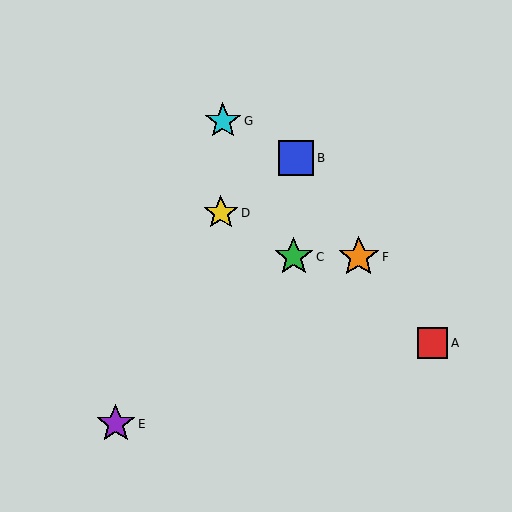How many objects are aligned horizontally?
2 objects (C, F) are aligned horizontally.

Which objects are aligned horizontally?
Objects C, F are aligned horizontally.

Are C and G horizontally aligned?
No, C is at y≈257 and G is at y≈121.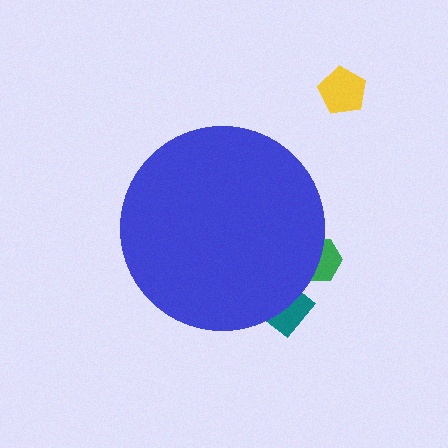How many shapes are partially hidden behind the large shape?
2 shapes are partially hidden.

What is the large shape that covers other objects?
A blue circle.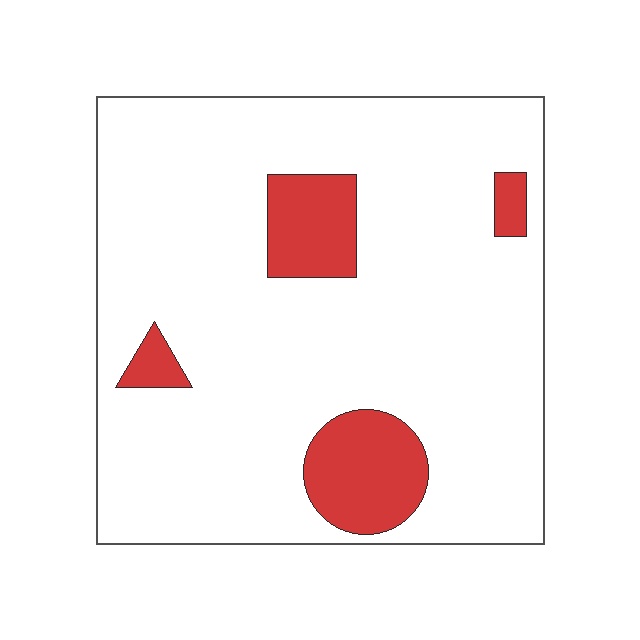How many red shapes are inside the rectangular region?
4.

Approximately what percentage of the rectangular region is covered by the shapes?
Approximately 15%.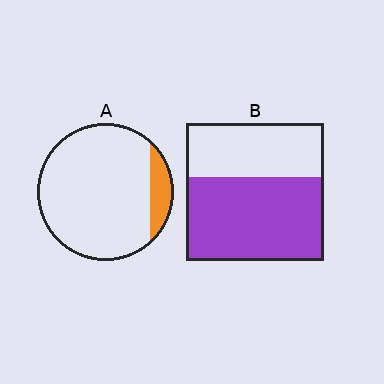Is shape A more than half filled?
No.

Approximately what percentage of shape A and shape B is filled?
A is approximately 10% and B is approximately 60%.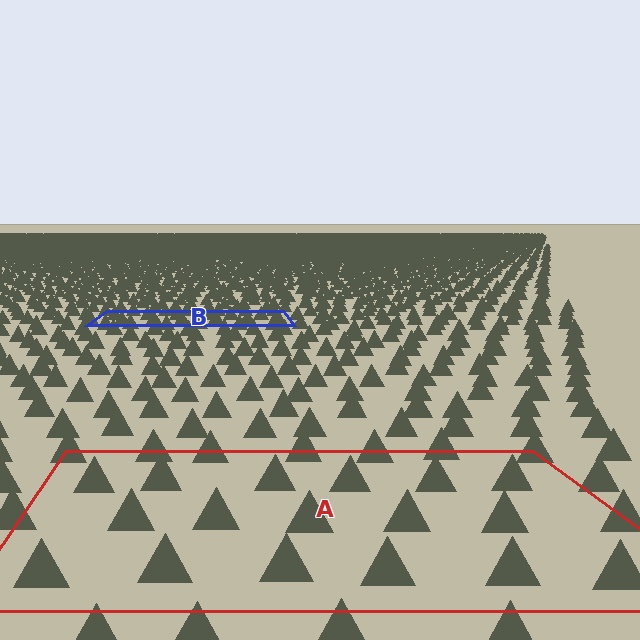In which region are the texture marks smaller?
The texture marks are smaller in region B, because it is farther away.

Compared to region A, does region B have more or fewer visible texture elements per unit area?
Region B has more texture elements per unit area — they are packed more densely because it is farther away.